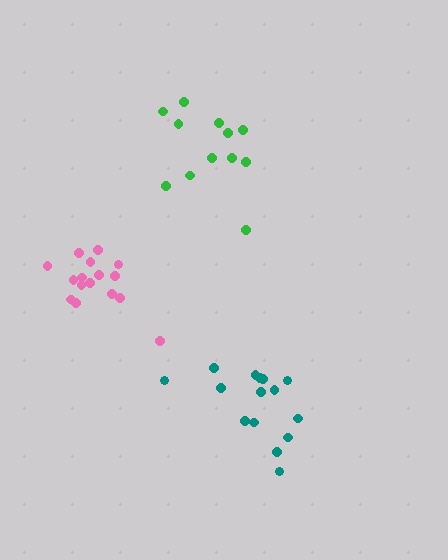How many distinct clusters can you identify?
There are 3 distinct clusters.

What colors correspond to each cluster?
The clusters are colored: green, teal, pink.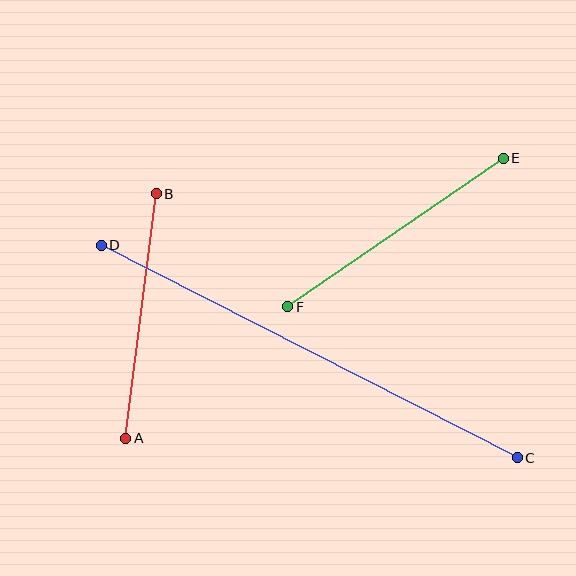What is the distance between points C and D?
The distance is approximately 467 pixels.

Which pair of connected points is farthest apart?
Points C and D are farthest apart.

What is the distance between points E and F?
The distance is approximately 262 pixels.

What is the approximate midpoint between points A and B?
The midpoint is at approximately (141, 316) pixels.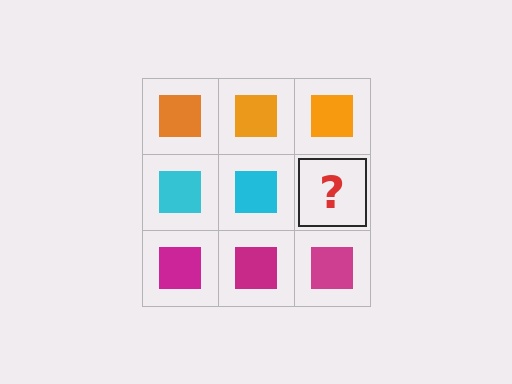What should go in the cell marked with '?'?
The missing cell should contain a cyan square.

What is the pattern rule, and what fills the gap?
The rule is that each row has a consistent color. The gap should be filled with a cyan square.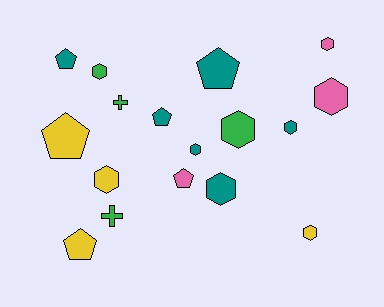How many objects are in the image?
There are 17 objects.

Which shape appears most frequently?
Hexagon, with 9 objects.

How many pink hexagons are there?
There are 2 pink hexagons.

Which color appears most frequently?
Teal, with 6 objects.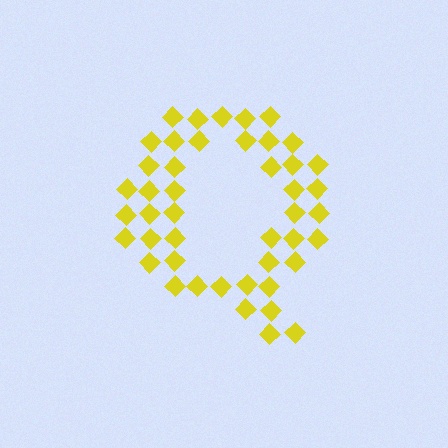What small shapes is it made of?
It is made of small diamonds.